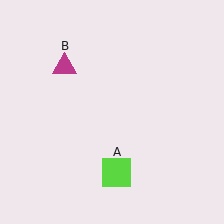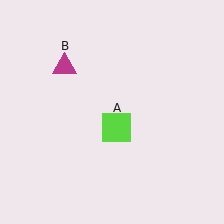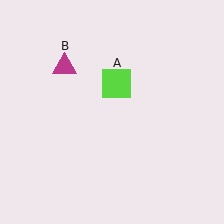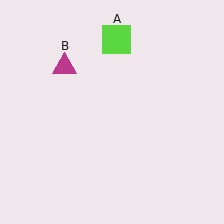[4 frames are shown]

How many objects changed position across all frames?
1 object changed position: lime square (object A).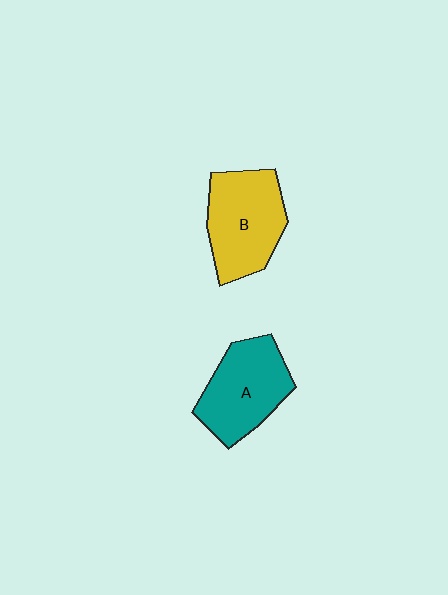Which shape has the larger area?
Shape B (yellow).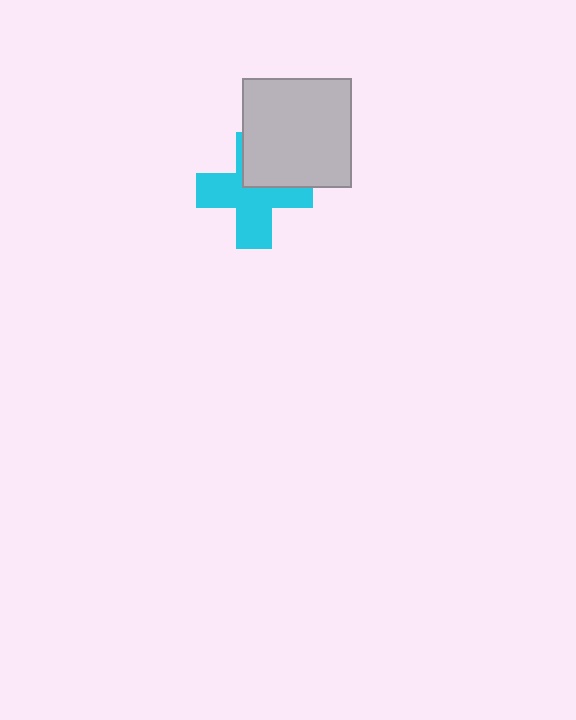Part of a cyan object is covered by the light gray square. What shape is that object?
It is a cross.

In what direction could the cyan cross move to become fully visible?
The cyan cross could move toward the lower-left. That would shift it out from behind the light gray square entirely.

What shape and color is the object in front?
The object in front is a light gray square.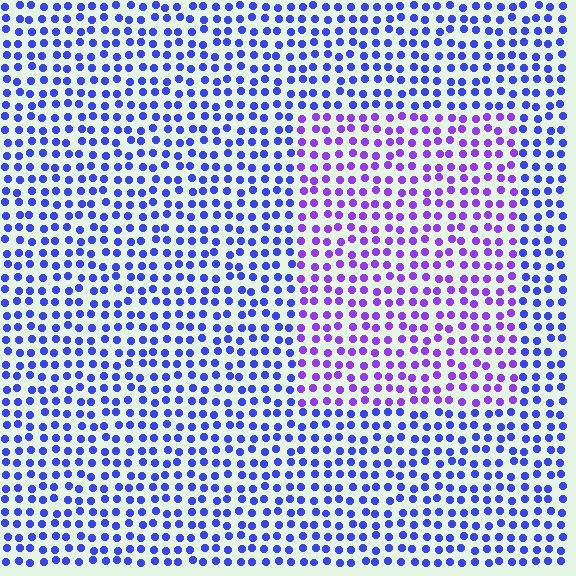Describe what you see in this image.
The image is filled with small blue elements in a uniform arrangement. A rectangle-shaped region is visible where the elements are tinted to a slightly different hue, forming a subtle color boundary.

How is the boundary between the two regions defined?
The boundary is defined purely by a slight shift in hue (about 34 degrees). Spacing, size, and orientation are identical on both sides.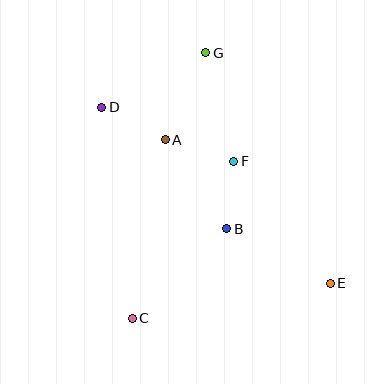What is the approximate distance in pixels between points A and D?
The distance between A and D is approximately 71 pixels.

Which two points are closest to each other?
Points B and F are closest to each other.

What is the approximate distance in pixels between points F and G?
The distance between F and G is approximately 112 pixels.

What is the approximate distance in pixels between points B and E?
The distance between B and E is approximately 117 pixels.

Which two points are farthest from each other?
Points D and E are farthest from each other.